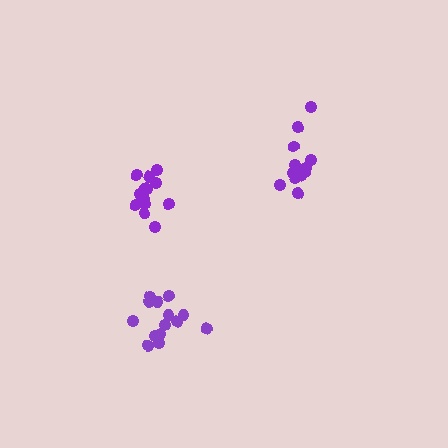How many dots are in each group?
Group 1: 12 dots, Group 2: 14 dots, Group 3: 13 dots (39 total).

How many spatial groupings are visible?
There are 3 spatial groupings.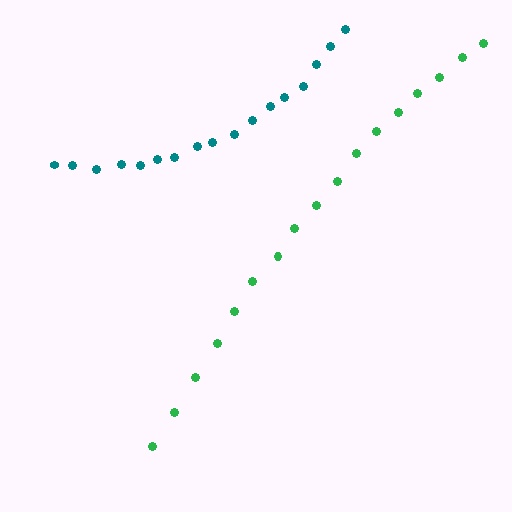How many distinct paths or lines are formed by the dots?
There are 2 distinct paths.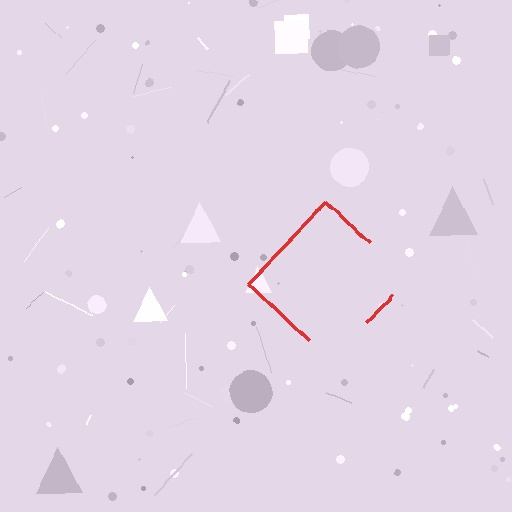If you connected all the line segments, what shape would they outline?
They would outline a diamond.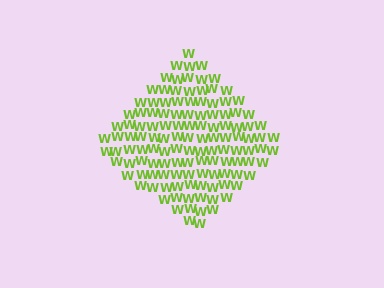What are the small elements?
The small elements are letter W's.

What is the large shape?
The large shape is a diamond.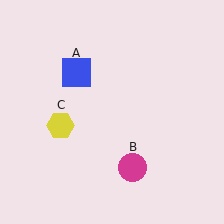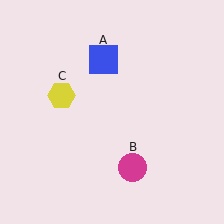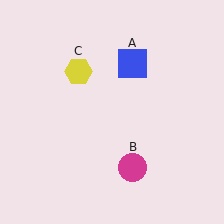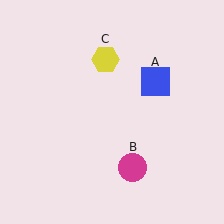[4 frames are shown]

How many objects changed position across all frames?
2 objects changed position: blue square (object A), yellow hexagon (object C).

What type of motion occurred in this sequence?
The blue square (object A), yellow hexagon (object C) rotated clockwise around the center of the scene.